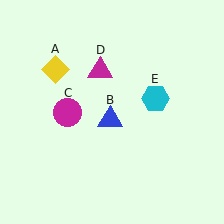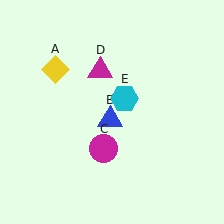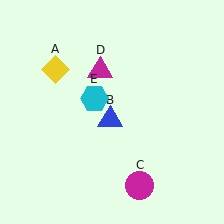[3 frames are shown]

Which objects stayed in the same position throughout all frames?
Yellow diamond (object A) and blue triangle (object B) and magenta triangle (object D) remained stationary.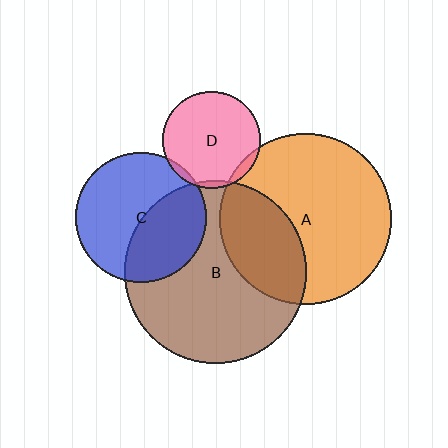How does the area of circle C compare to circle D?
Approximately 1.8 times.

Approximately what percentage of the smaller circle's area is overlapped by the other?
Approximately 30%.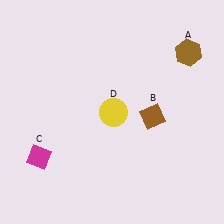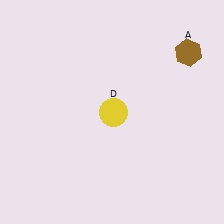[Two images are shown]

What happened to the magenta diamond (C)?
The magenta diamond (C) was removed in Image 2. It was in the bottom-left area of Image 1.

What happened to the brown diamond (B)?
The brown diamond (B) was removed in Image 2. It was in the bottom-right area of Image 1.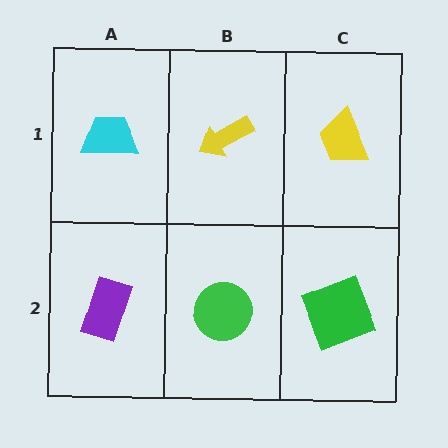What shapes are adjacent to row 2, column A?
A cyan trapezoid (row 1, column A), a green circle (row 2, column B).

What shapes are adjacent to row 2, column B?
A yellow arrow (row 1, column B), a purple rectangle (row 2, column A), a green square (row 2, column C).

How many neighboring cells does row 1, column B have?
3.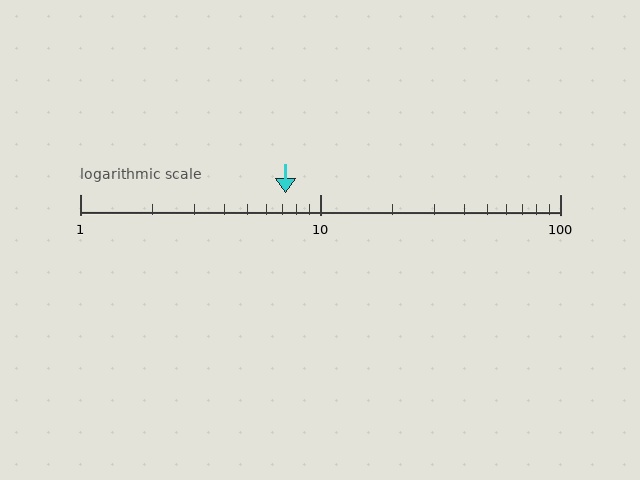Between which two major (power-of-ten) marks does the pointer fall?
The pointer is between 1 and 10.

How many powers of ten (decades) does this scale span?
The scale spans 2 decades, from 1 to 100.